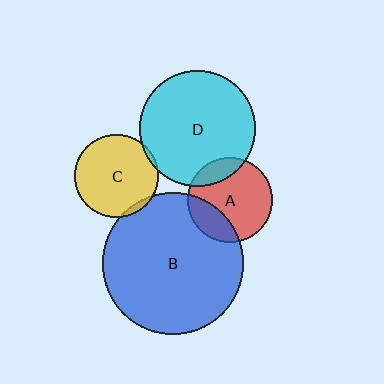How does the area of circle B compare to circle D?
Approximately 1.5 times.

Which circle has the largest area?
Circle B (blue).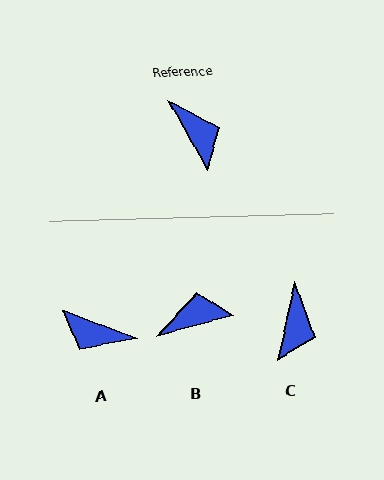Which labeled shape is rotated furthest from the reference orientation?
A, about 140 degrees away.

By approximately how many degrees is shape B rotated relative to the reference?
Approximately 75 degrees counter-clockwise.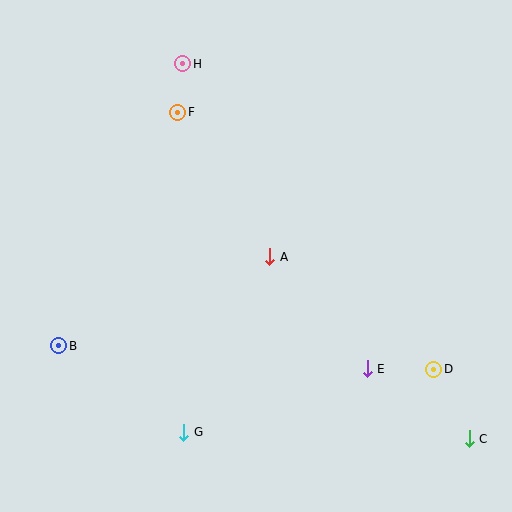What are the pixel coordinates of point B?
Point B is at (59, 346).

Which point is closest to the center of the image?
Point A at (270, 257) is closest to the center.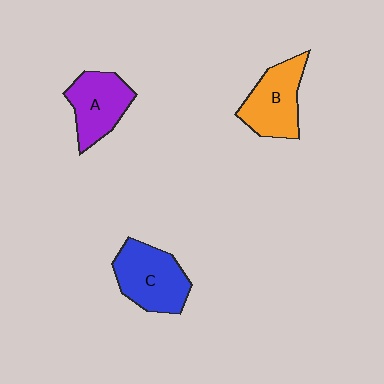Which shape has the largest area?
Shape C (blue).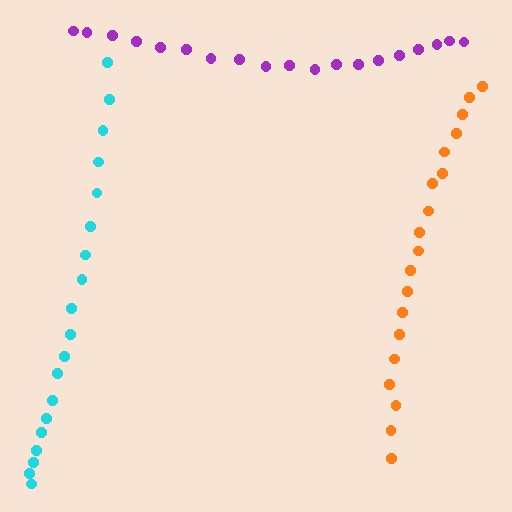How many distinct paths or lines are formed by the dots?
There are 3 distinct paths.